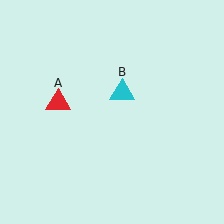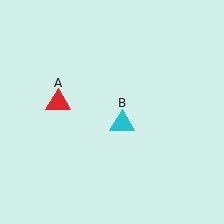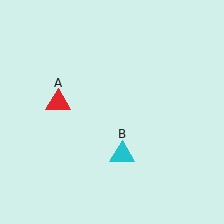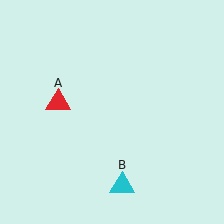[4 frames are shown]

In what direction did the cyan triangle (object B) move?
The cyan triangle (object B) moved down.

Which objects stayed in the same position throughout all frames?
Red triangle (object A) remained stationary.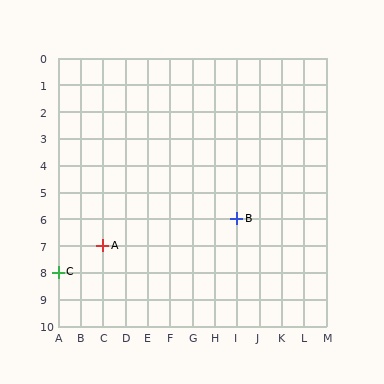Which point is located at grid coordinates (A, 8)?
Point C is at (A, 8).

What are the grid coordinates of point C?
Point C is at grid coordinates (A, 8).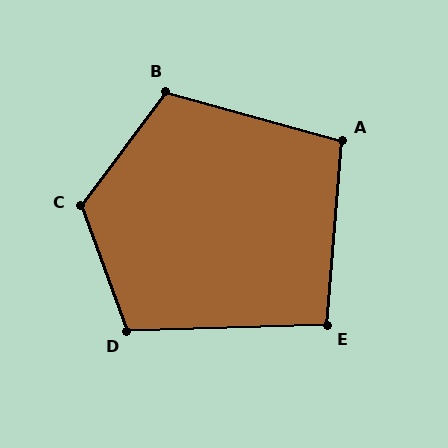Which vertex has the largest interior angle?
C, at approximately 123 degrees.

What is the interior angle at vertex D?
Approximately 109 degrees (obtuse).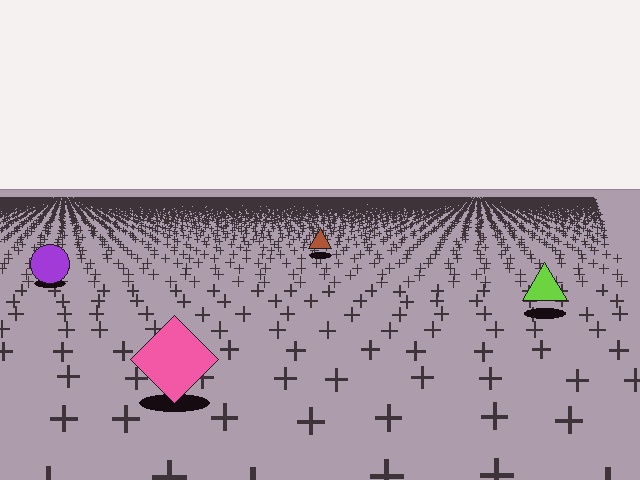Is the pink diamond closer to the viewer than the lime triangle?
Yes. The pink diamond is closer — you can tell from the texture gradient: the ground texture is coarser near it.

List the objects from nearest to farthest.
From nearest to farthest: the pink diamond, the lime triangle, the purple circle, the brown triangle.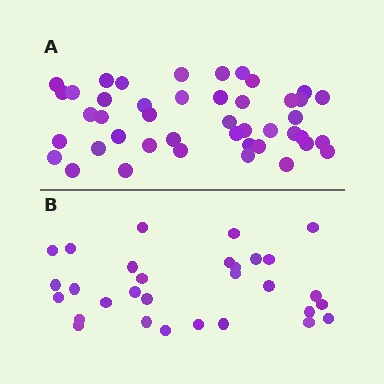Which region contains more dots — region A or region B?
Region A (the top region) has more dots.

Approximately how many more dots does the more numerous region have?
Region A has approximately 15 more dots than region B.